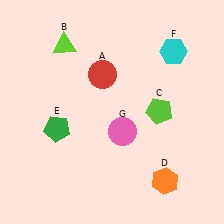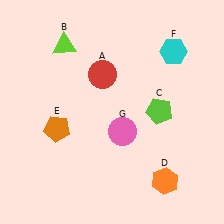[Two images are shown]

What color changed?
The pentagon (E) changed from green in Image 1 to orange in Image 2.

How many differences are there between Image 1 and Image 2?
There is 1 difference between the two images.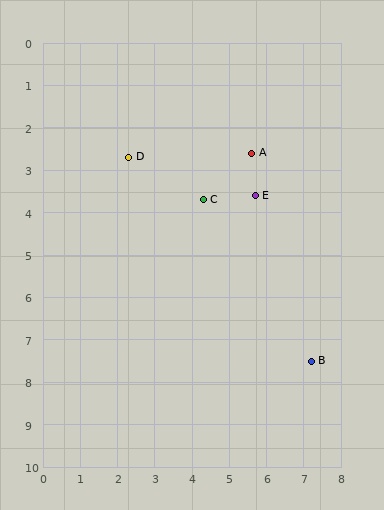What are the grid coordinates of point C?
Point C is at approximately (4.3, 3.7).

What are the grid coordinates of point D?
Point D is at approximately (2.3, 2.7).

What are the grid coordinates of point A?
Point A is at approximately (5.6, 2.6).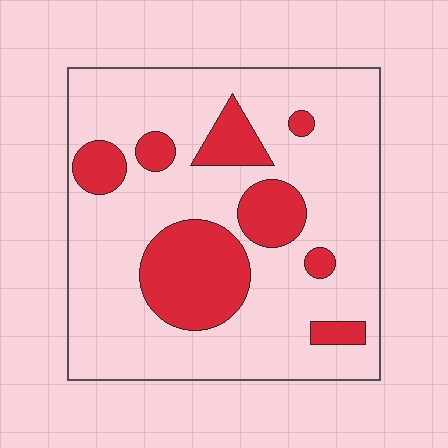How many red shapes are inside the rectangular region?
8.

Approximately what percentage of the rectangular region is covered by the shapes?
Approximately 25%.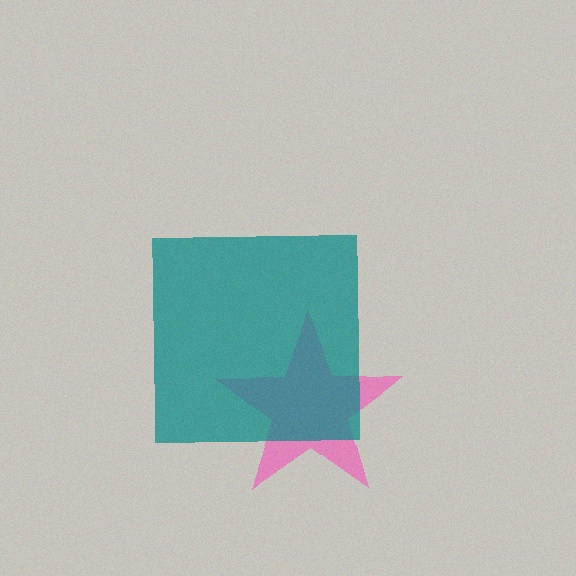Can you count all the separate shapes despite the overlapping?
Yes, there are 2 separate shapes.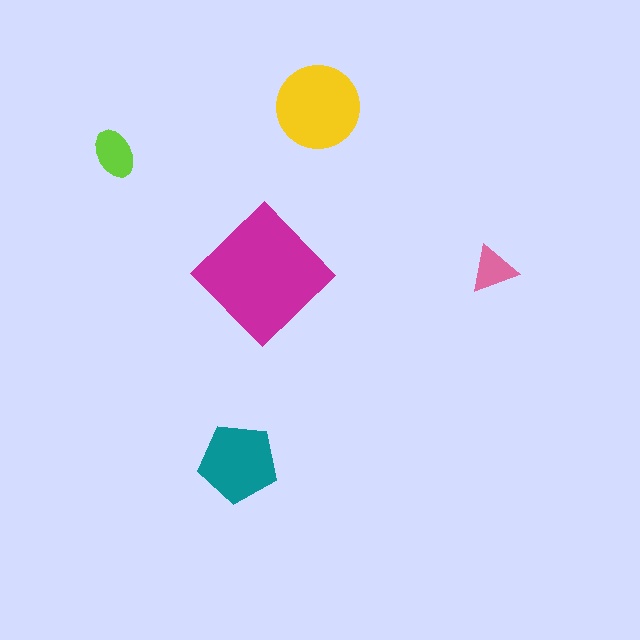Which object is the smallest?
The pink triangle.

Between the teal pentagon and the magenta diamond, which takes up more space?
The magenta diamond.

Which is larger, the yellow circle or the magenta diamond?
The magenta diamond.